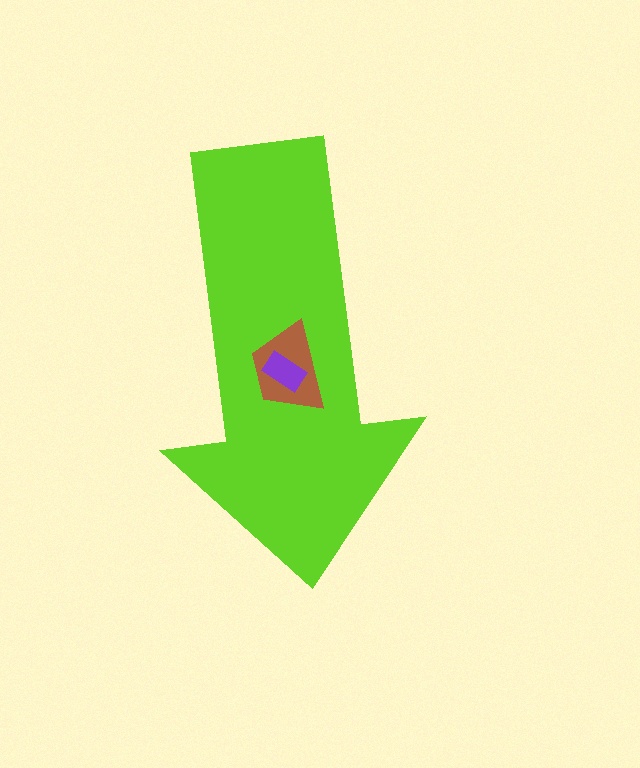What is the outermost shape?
The lime arrow.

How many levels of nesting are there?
3.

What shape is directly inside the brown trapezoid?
The purple rectangle.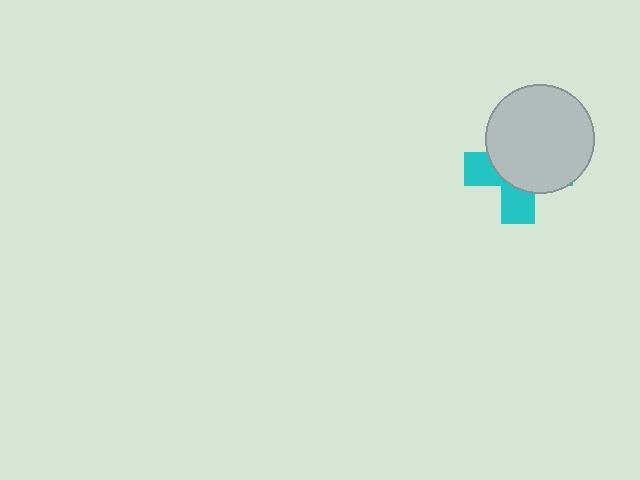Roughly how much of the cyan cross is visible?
A small part of it is visible (roughly 35%).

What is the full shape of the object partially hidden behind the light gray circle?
The partially hidden object is a cyan cross.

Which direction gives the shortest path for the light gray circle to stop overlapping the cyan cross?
Moving toward the upper-right gives the shortest separation.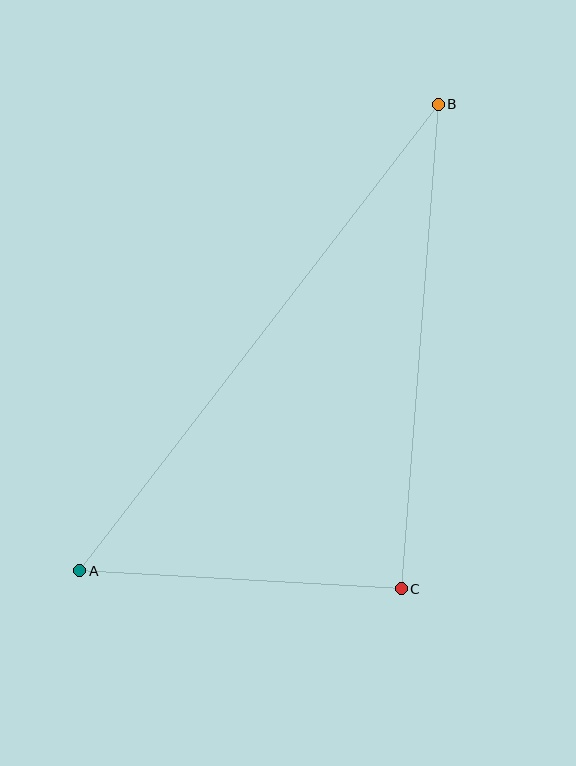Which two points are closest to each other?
Points A and C are closest to each other.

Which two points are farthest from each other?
Points A and B are farthest from each other.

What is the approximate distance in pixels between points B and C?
The distance between B and C is approximately 486 pixels.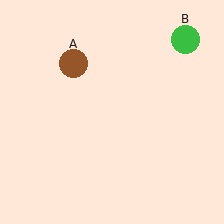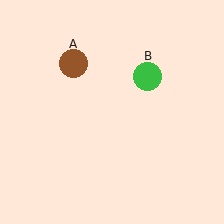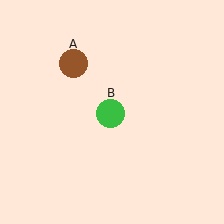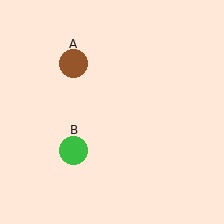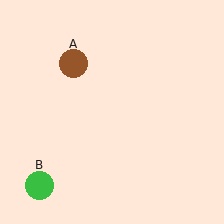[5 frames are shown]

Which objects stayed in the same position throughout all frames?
Brown circle (object A) remained stationary.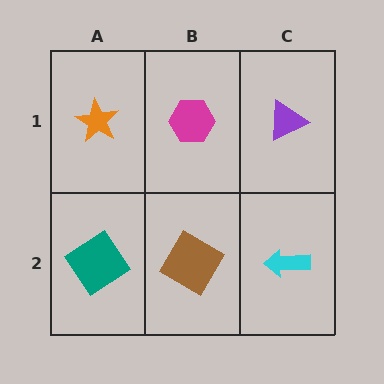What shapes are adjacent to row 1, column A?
A teal diamond (row 2, column A), a magenta hexagon (row 1, column B).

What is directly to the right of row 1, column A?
A magenta hexagon.